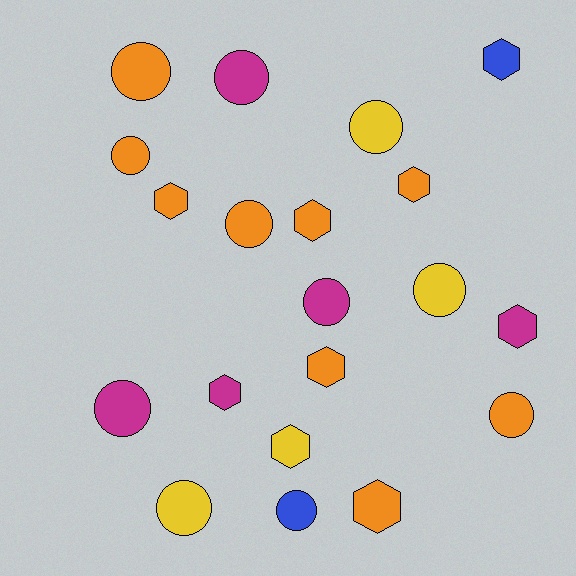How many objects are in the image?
There are 20 objects.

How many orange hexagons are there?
There are 5 orange hexagons.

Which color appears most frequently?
Orange, with 9 objects.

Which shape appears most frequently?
Circle, with 11 objects.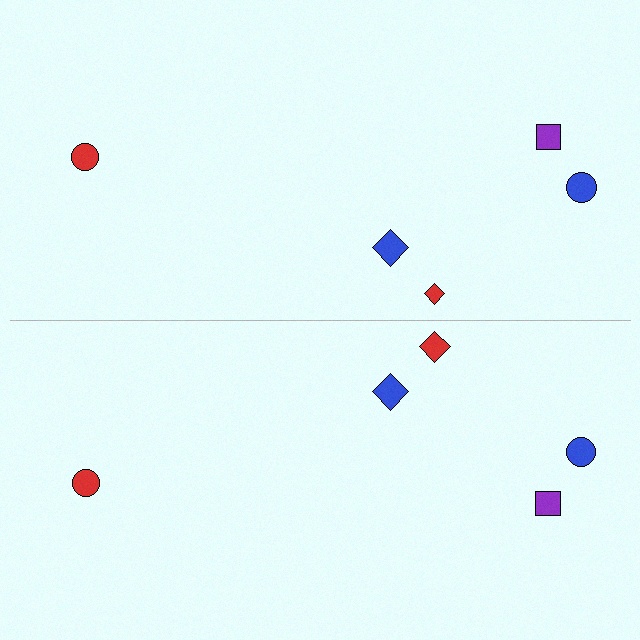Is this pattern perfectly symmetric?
No, the pattern is not perfectly symmetric. The red diamond on the bottom side has a different size than its mirror counterpart.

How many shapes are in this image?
There are 10 shapes in this image.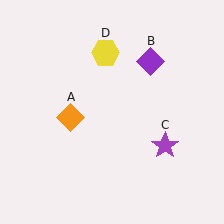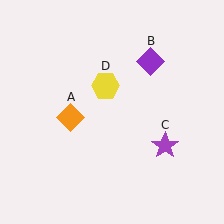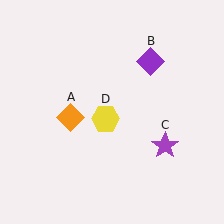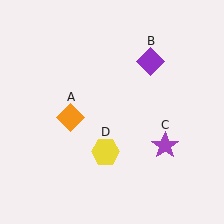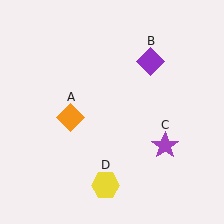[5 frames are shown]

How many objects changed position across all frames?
1 object changed position: yellow hexagon (object D).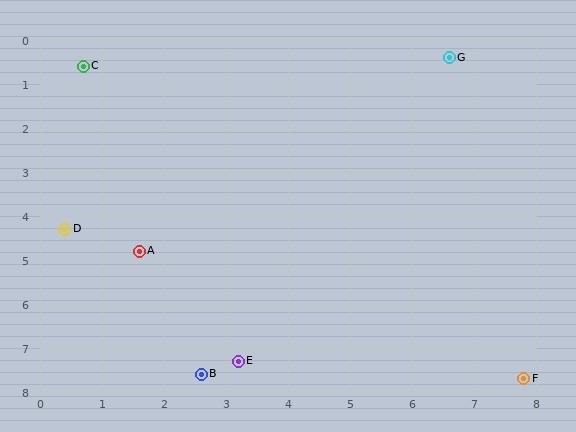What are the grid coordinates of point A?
Point A is at approximately (1.6, 4.8).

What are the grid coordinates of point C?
Point C is at approximately (0.7, 0.6).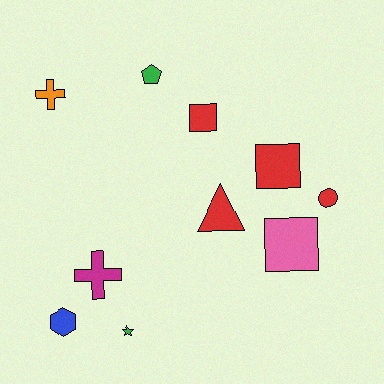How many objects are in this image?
There are 10 objects.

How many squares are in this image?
There are 3 squares.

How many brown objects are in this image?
There are no brown objects.